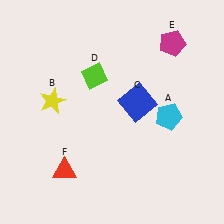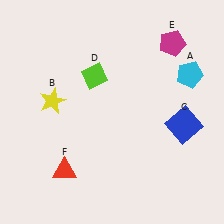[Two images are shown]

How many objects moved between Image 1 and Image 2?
2 objects moved between the two images.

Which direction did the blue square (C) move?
The blue square (C) moved right.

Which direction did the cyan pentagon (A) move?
The cyan pentagon (A) moved up.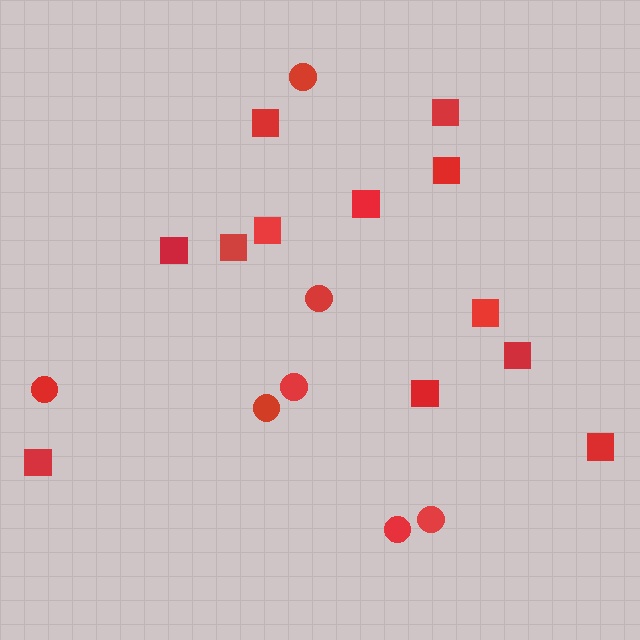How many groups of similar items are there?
There are 2 groups: one group of squares (12) and one group of circles (7).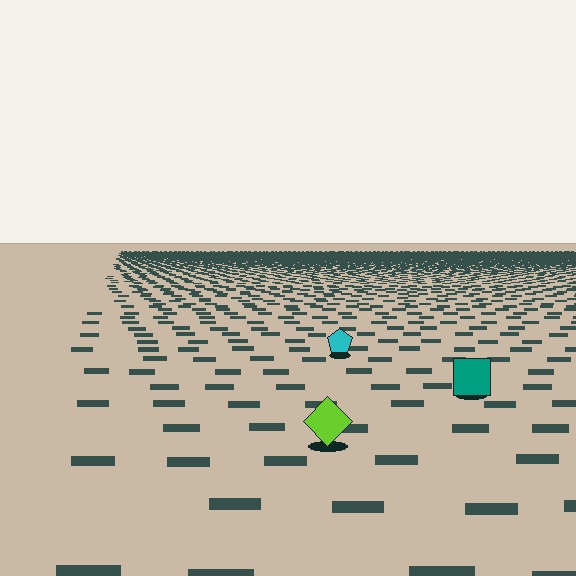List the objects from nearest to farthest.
From nearest to farthest: the lime diamond, the teal square, the cyan pentagon.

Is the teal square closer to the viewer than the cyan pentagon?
Yes. The teal square is closer — you can tell from the texture gradient: the ground texture is coarser near it.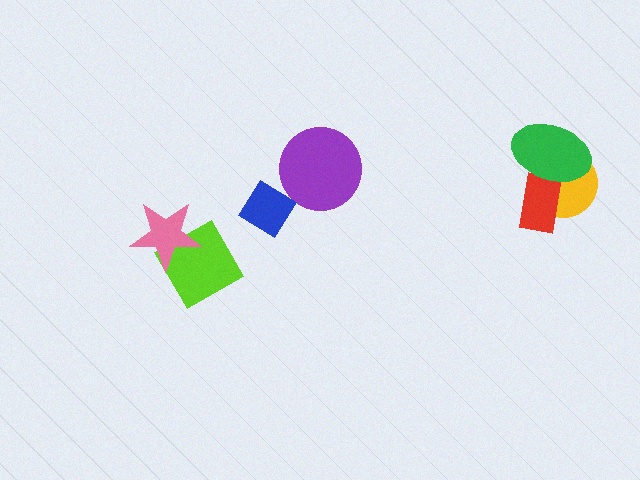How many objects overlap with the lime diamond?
1 object overlaps with the lime diamond.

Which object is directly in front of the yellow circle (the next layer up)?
The red rectangle is directly in front of the yellow circle.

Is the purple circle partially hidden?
No, no other shape covers it.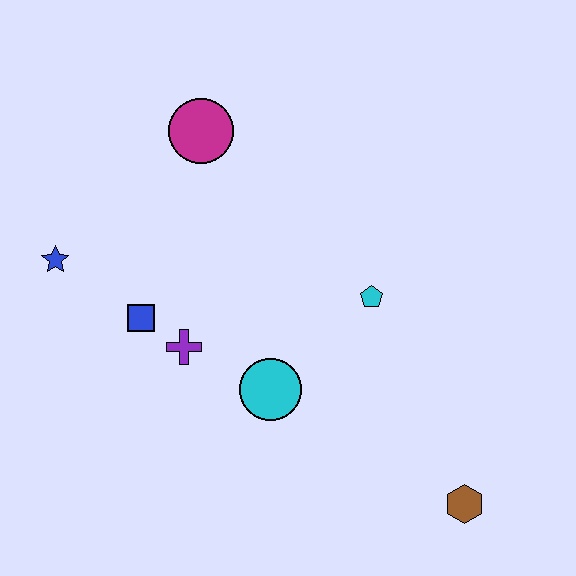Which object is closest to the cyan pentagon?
The cyan circle is closest to the cyan pentagon.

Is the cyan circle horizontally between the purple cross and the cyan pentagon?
Yes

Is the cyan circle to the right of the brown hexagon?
No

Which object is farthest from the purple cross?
The brown hexagon is farthest from the purple cross.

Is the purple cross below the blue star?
Yes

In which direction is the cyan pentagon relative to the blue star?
The cyan pentagon is to the right of the blue star.